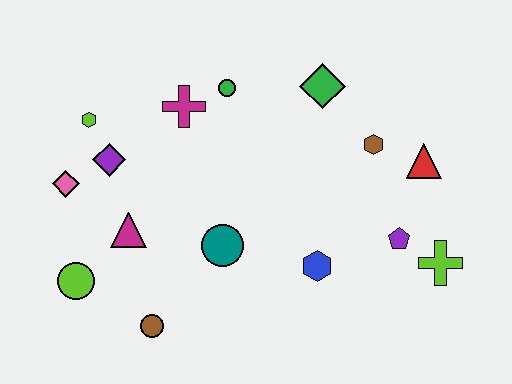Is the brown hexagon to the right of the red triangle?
No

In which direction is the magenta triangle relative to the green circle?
The magenta triangle is below the green circle.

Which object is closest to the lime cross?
The purple pentagon is closest to the lime cross.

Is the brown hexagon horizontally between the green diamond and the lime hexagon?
No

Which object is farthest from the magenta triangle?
The lime cross is farthest from the magenta triangle.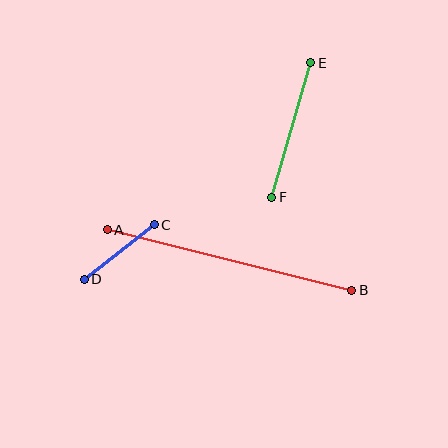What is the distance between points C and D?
The distance is approximately 89 pixels.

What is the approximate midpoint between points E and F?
The midpoint is at approximately (291, 130) pixels.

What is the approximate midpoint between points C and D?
The midpoint is at approximately (119, 252) pixels.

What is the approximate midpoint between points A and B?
The midpoint is at approximately (230, 260) pixels.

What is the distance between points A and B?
The distance is approximately 252 pixels.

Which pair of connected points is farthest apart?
Points A and B are farthest apart.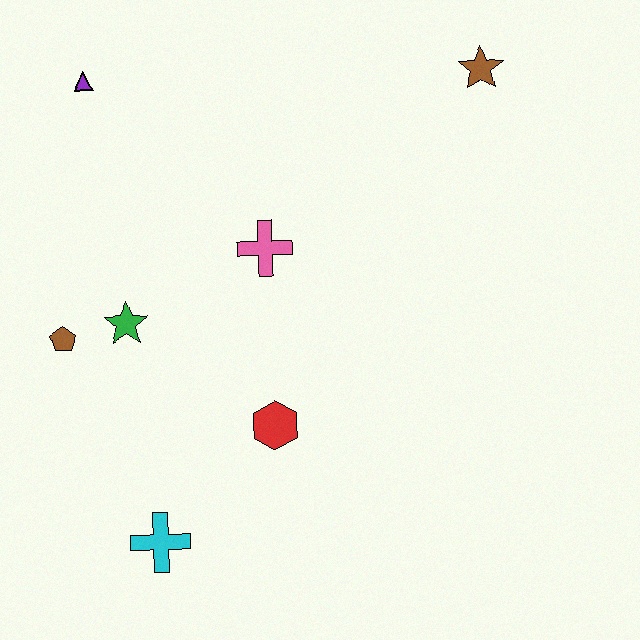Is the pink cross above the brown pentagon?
Yes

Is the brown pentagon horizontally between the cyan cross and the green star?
No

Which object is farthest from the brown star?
The cyan cross is farthest from the brown star.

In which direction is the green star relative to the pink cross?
The green star is to the left of the pink cross.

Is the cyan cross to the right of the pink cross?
No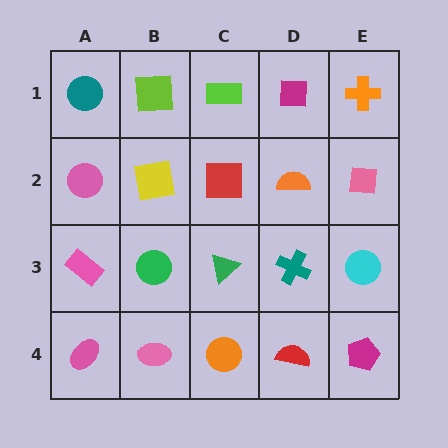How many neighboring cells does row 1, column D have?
3.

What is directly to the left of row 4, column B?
A pink ellipse.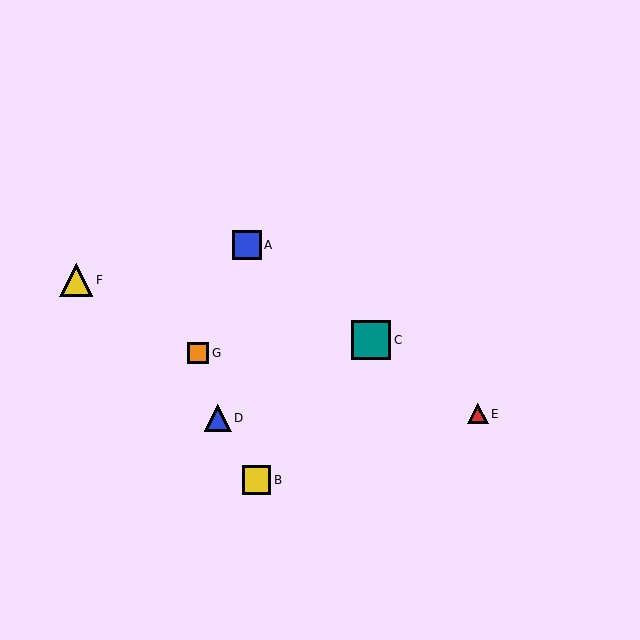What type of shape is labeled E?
Shape E is a red triangle.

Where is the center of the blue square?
The center of the blue square is at (247, 245).